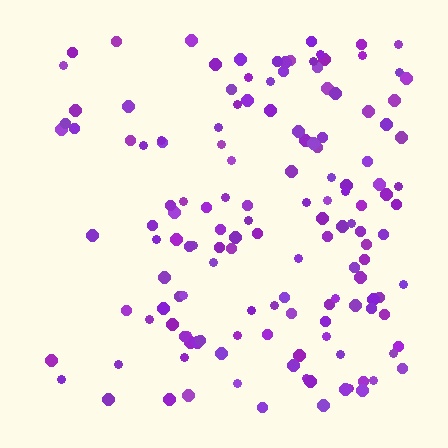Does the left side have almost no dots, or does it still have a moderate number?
Still a moderate number, just noticeably fewer than the right.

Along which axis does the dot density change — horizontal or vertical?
Horizontal.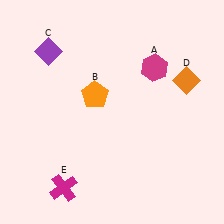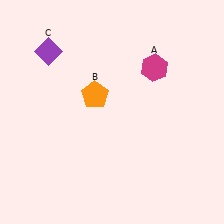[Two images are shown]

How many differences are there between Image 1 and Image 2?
There are 2 differences between the two images.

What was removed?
The magenta cross (E), the orange diamond (D) were removed in Image 2.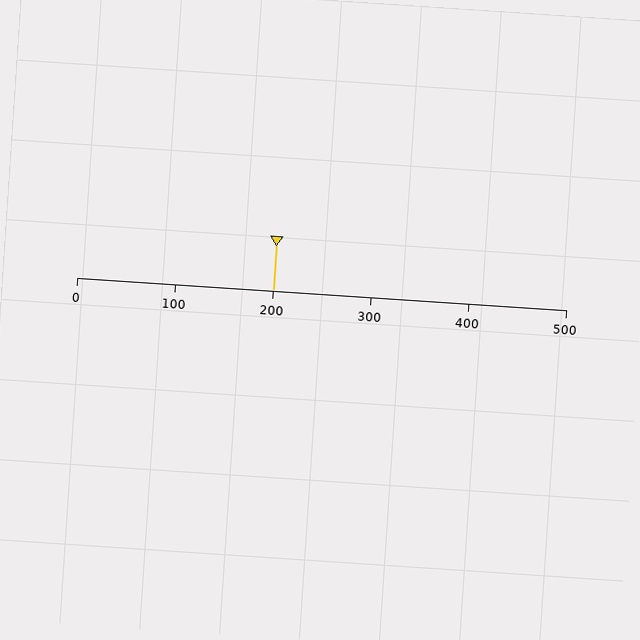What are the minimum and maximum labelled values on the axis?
The axis runs from 0 to 500.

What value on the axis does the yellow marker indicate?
The marker indicates approximately 200.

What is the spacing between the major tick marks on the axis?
The major ticks are spaced 100 apart.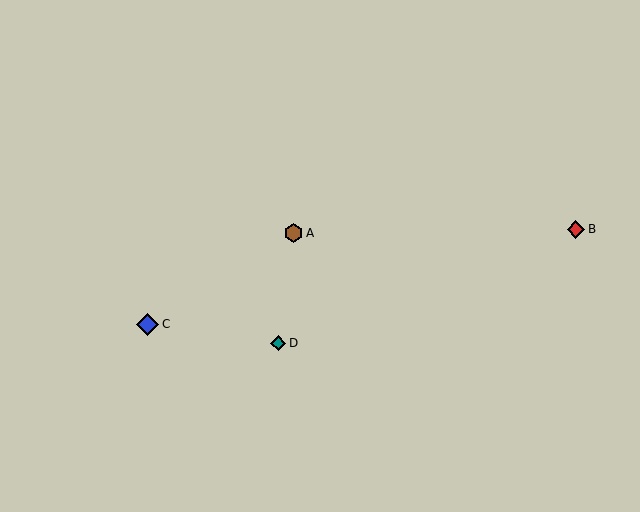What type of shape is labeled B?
Shape B is a red diamond.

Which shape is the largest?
The blue diamond (labeled C) is the largest.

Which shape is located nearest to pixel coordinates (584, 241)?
The red diamond (labeled B) at (576, 229) is nearest to that location.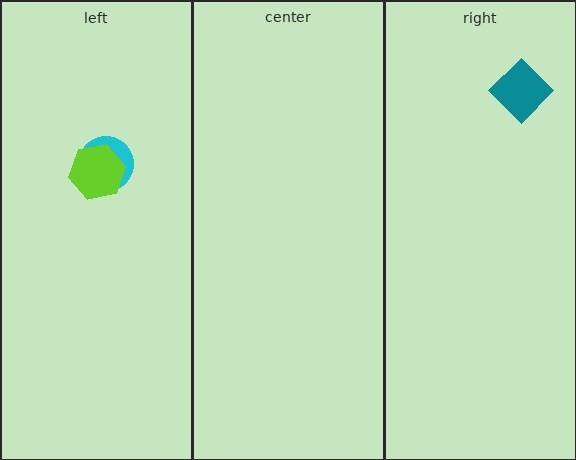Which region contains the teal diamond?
The right region.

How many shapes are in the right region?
1.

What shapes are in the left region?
The cyan circle, the lime hexagon.